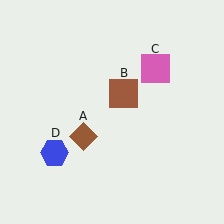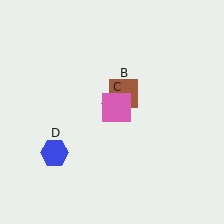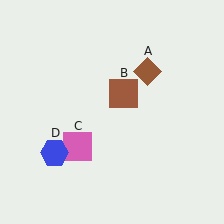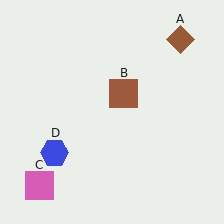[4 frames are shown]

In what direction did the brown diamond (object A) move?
The brown diamond (object A) moved up and to the right.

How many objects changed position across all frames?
2 objects changed position: brown diamond (object A), pink square (object C).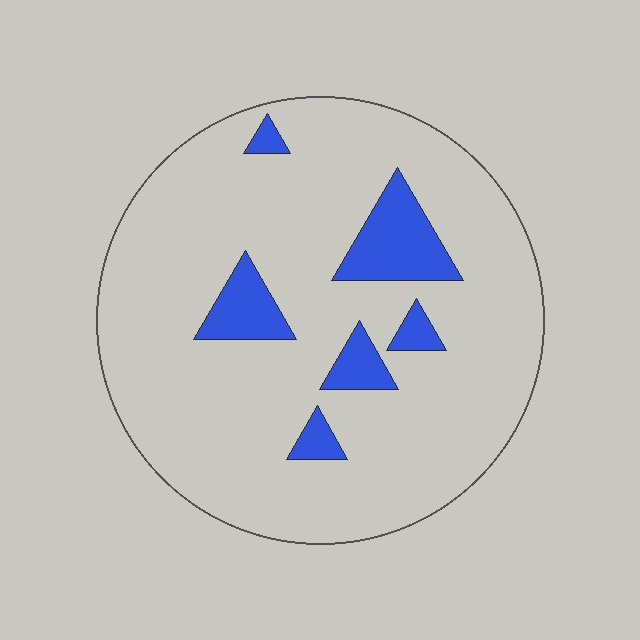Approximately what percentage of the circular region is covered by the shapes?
Approximately 10%.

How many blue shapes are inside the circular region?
6.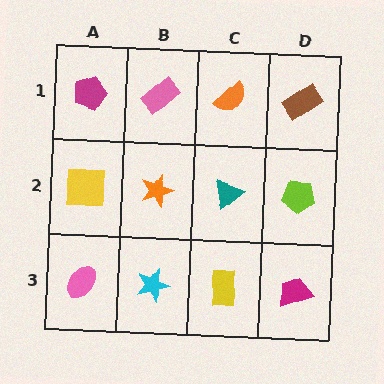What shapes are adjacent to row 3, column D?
A lime pentagon (row 2, column D), a yellow rectangle (row 3, column C).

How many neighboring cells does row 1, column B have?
3.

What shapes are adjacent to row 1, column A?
A yellow square (row 2, column A), a pink rectangle (row 1, column B).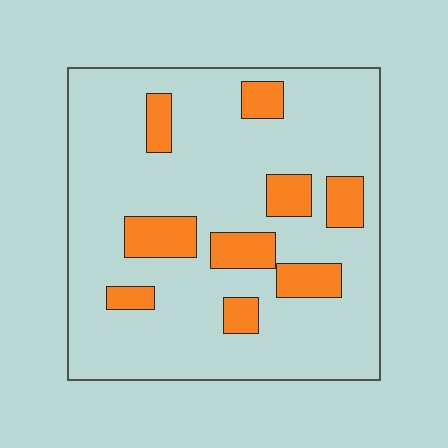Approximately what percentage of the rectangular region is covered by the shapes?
Approximately 20%.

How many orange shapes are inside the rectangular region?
9.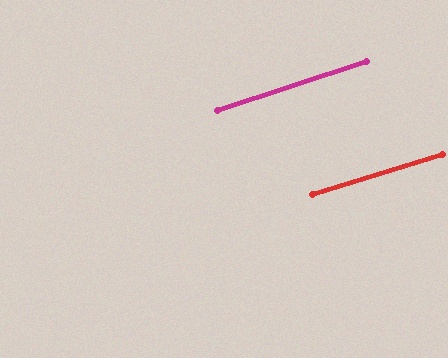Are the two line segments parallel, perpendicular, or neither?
Parallel — their directions differ by only 1.0°.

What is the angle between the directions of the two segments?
Approximately 1 degree.